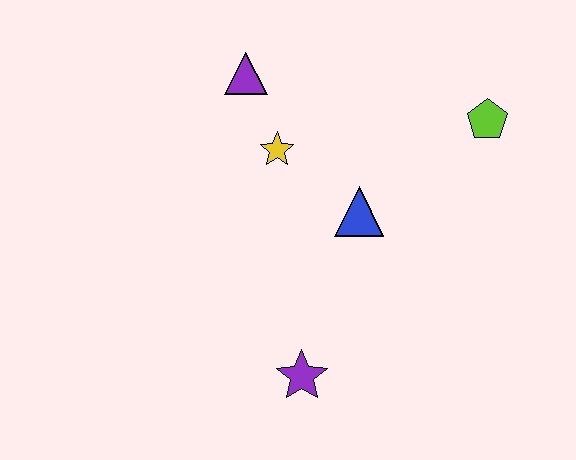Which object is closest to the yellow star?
The purple triangle is closest to the yellow star.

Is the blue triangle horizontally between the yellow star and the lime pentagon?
Yes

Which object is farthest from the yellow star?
The purple star is farthest from the yellow star.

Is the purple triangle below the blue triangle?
No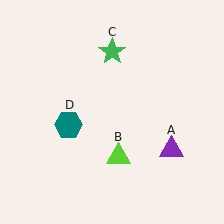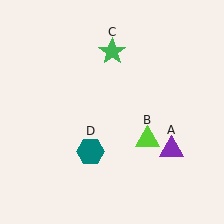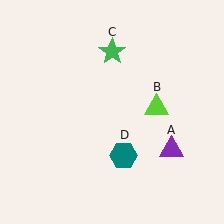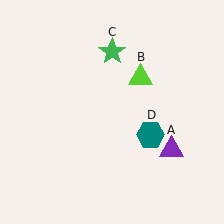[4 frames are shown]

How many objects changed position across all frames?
2 objects changed position: lime triangle (object B), teal hexagon (object D).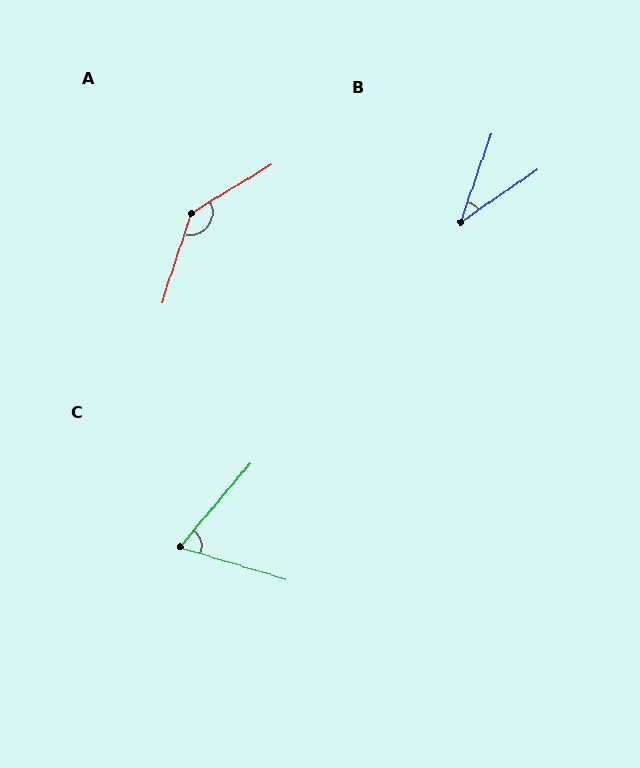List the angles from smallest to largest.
B (36°), C (67°), A (139°).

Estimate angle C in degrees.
Approximately 67 degrees.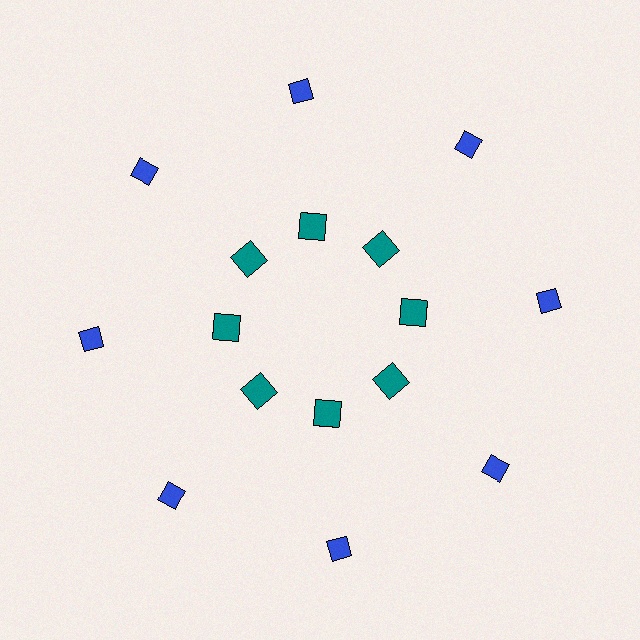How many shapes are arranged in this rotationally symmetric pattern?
There are 16 shapes, arranged in 8 groups of 2.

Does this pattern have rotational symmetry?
Yes, this pattern has 8-fold rotational symmetry. It looks the same after rotating 45 degrees around the center.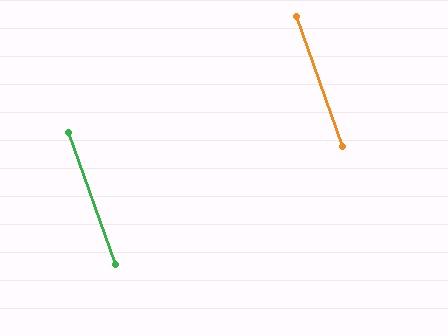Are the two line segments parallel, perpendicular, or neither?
Parallel — their directions differ by only 0.2°.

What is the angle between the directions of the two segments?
Approximately 0 degrees.